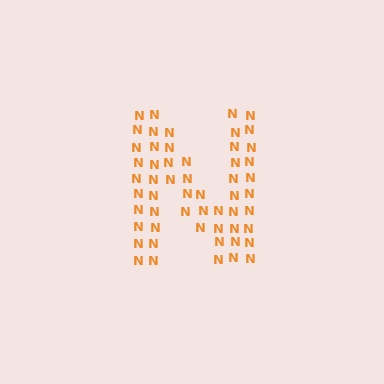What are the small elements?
The small elements are letter N's.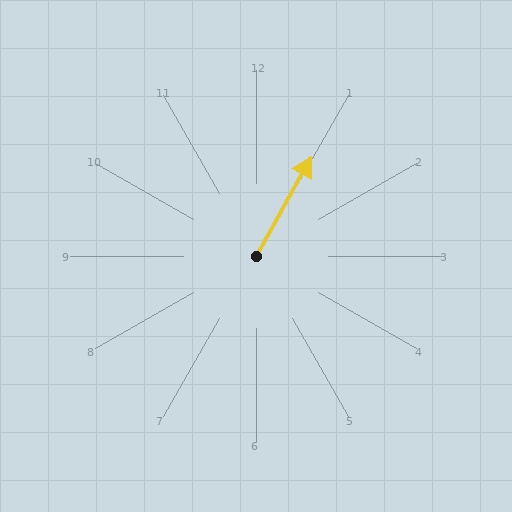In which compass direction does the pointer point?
Northeast.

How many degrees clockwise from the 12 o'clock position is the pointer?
Approximately 29 degrees.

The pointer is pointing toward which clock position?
Roughly 1 o'clock.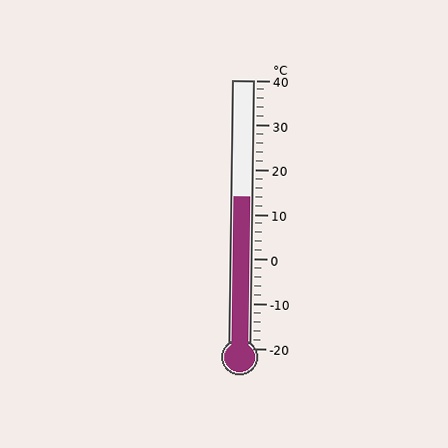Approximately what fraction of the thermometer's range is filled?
The thermometer is filled to approximately 55% of its range.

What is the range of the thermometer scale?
The thermometer scale ranges from -20°C to 40°C.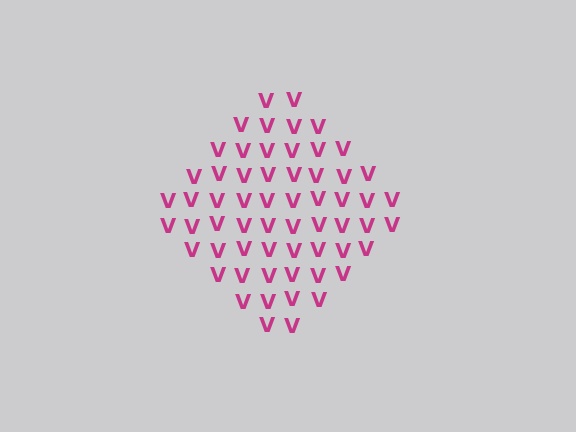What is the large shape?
The large shape is a diamond.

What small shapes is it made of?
It is made of small letter V's.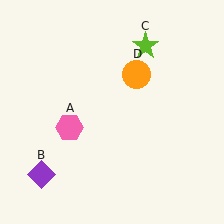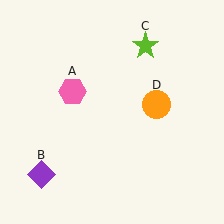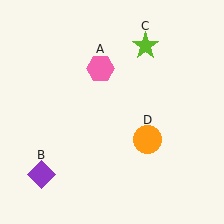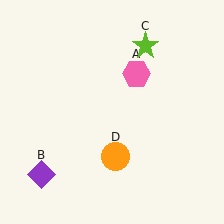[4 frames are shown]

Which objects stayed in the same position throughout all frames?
Purple diamond (object B) and lime star (object C) remained stationary.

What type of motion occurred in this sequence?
The pink hexagon (object A), orange circle (object D) rotated clockwise around the center of the scene.